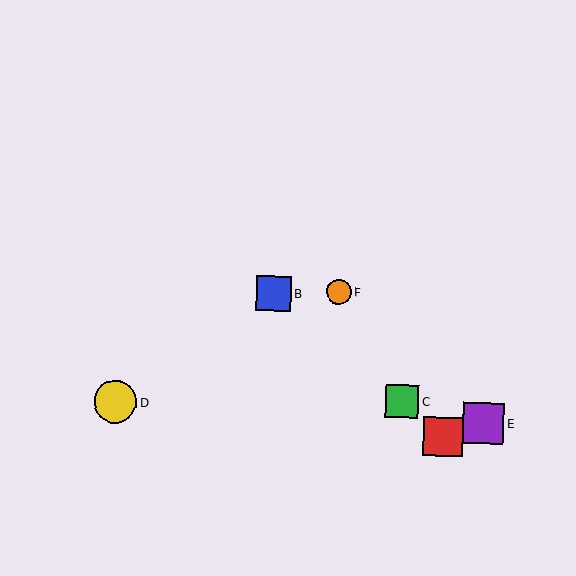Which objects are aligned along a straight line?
Objects A, B, C are aligned along a straight line.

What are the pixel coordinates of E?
Object E is at (483, 424).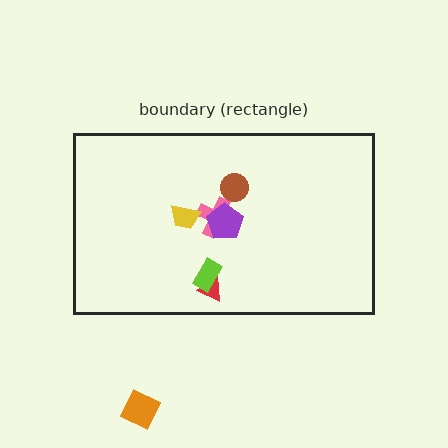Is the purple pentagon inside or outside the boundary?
Inside.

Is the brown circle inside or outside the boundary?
Inside.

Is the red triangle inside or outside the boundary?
Inside.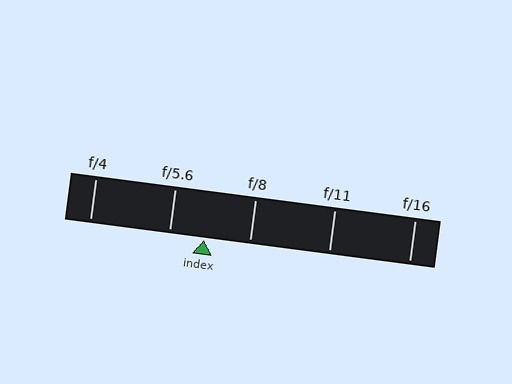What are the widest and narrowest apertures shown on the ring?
The widest aperture shown is f/4 and the narrowest is f/16.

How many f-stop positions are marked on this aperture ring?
There are 5 f-stop positions marked.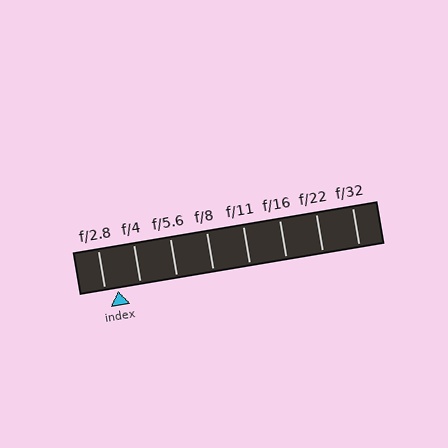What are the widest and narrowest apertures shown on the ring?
The widest aperture shown is f/2.8 and the narrowest is f/32.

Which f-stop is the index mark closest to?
The index mark is closest to f/2.8.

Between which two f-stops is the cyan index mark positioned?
The index mark is between f/2.8 and f/4.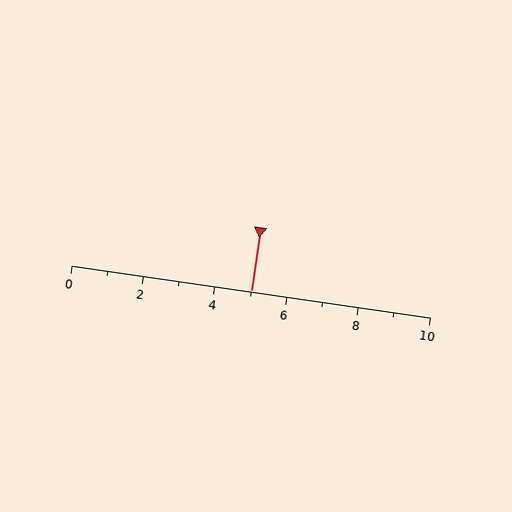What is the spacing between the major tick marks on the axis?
The major ticks are spaced 2 apart.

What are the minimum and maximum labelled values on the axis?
The axis runs from 0 to 10.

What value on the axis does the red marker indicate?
The marker indicates approximately 5.